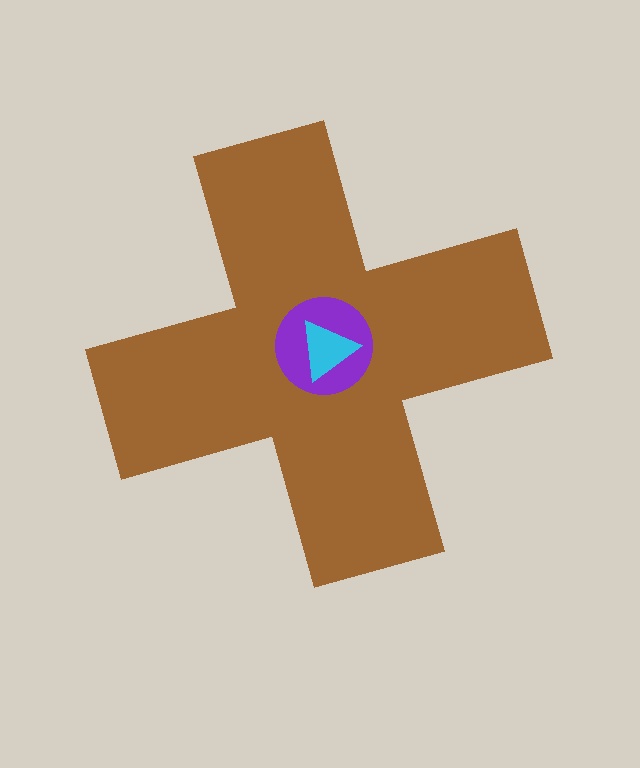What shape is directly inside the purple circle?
The cyan triangle.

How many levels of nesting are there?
3.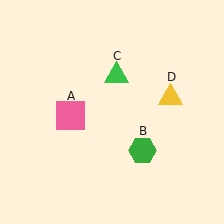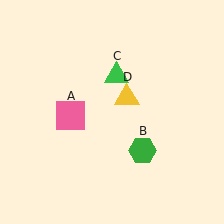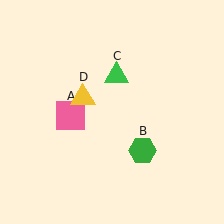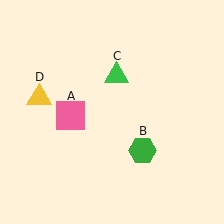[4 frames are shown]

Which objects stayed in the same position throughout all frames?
Pink square (object A) and green hexagon (object B) and green triangle (object C) remained stationary.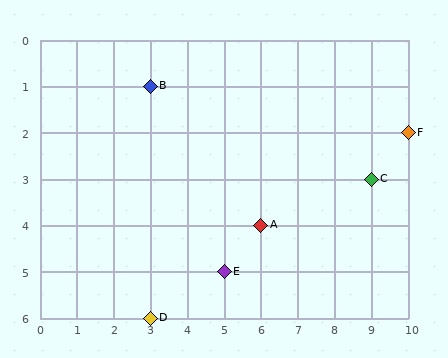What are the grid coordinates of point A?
Point A is at grid coordinates (6, 4).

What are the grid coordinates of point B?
Point B is at grid coordinates (3, 1).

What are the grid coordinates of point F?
Point F is at grid coordinates (10, 2).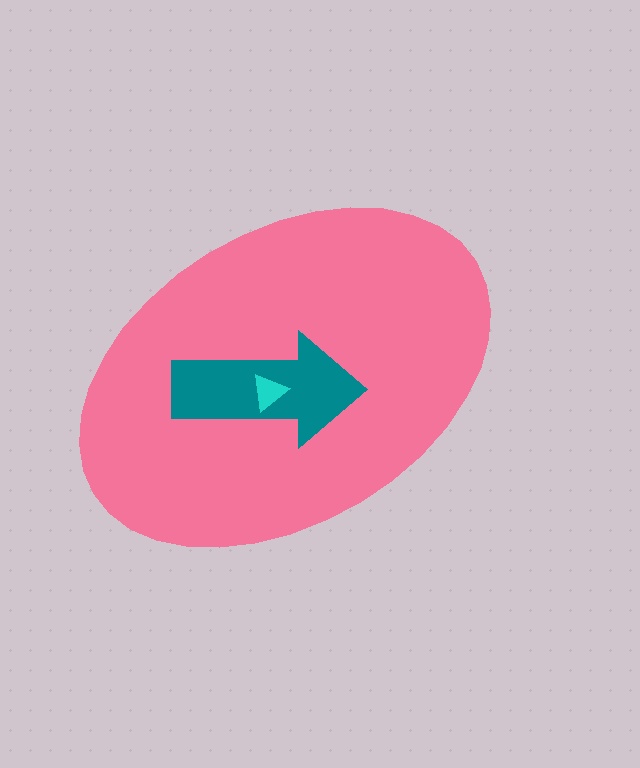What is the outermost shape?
The pink ellipse.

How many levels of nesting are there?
3.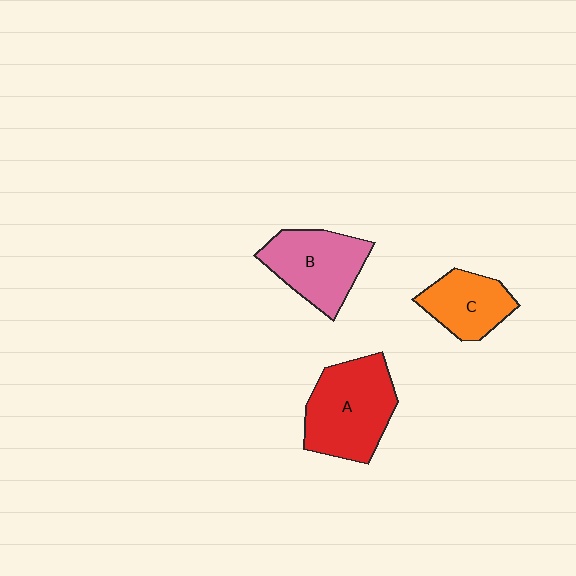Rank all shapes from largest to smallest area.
From largest to smallest: A (red), B (pink), C (orange).